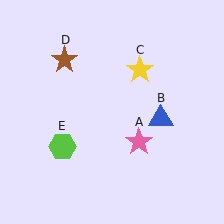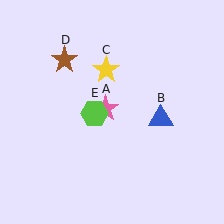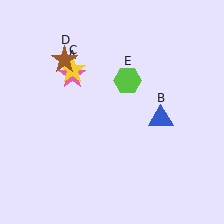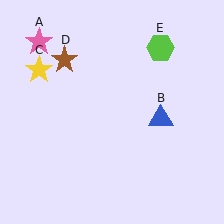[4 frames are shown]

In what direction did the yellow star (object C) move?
The yellow star (object C) moved left.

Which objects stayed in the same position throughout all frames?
Blue triangle (object B) and brown star (object D) remained stationary.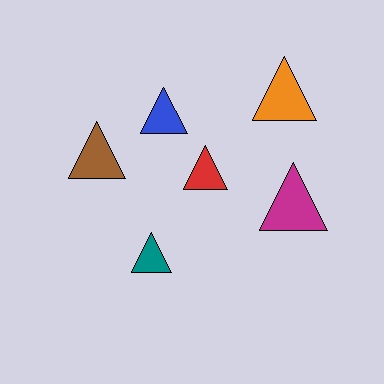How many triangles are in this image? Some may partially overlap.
There are 6 triangles.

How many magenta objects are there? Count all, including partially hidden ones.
There is 1 magenta object.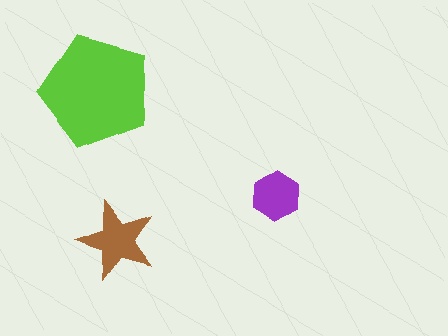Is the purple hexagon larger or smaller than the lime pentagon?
Smaller.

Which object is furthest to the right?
The purple hexagon is rightmost.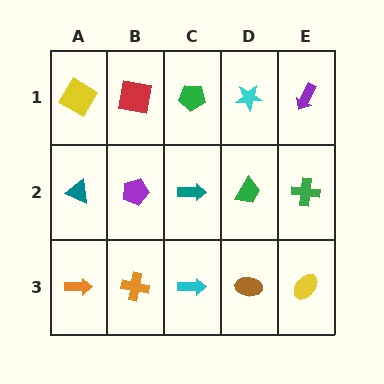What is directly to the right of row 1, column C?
A cyan star.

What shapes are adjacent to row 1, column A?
A teal triangle (row 2, column A), a red square (row 1, column B).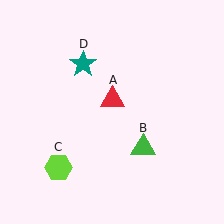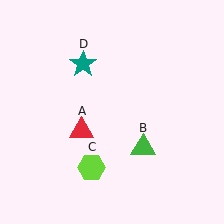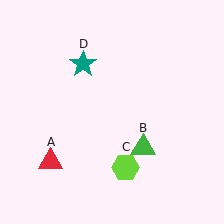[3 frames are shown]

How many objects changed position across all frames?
2 objects changed position: red triangle (object A), lime hexagon (object C).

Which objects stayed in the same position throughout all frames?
Green triangle (object B) and teal star (object D) remained stationary.